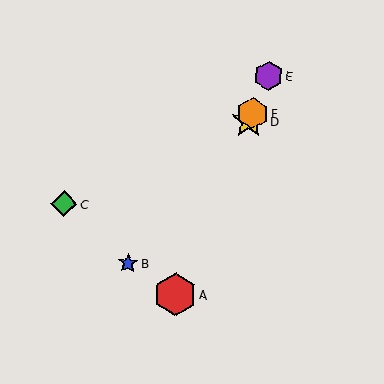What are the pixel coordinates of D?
Object D is at (249, 121).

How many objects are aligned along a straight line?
4 objects (A, D, E, F) are aligned along a straight line.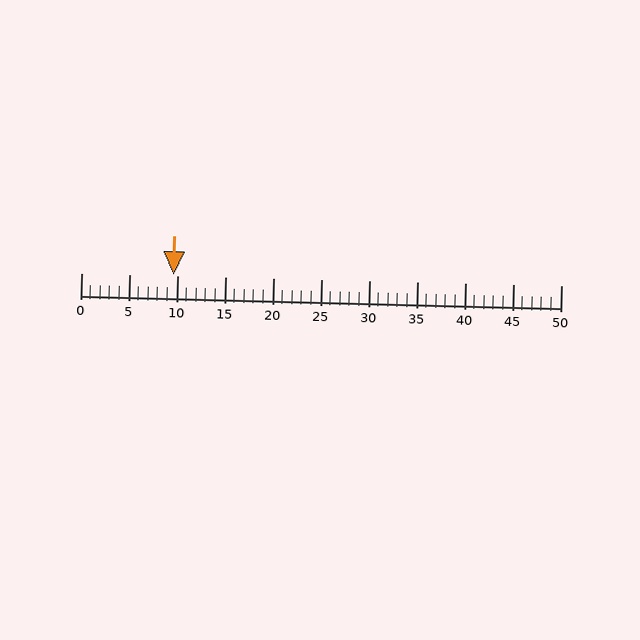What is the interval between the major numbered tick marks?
The major tick marks are spaced 5 units apart.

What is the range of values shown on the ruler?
The ruler shows values from 0 to 50.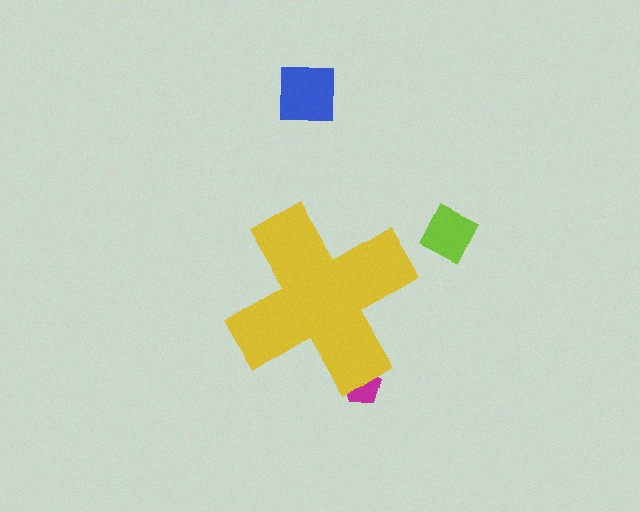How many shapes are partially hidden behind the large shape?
1 shape is partially hidden.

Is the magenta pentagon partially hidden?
Yes, the magenta pentagon is partially hidden behind the yellow cross.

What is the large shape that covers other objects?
A yellow cross.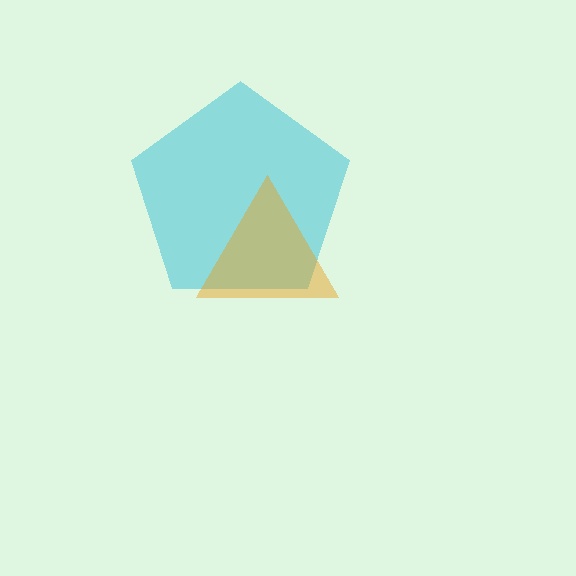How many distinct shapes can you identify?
There are 2 distinct shapes: a cyan pentagon, an orange triangle.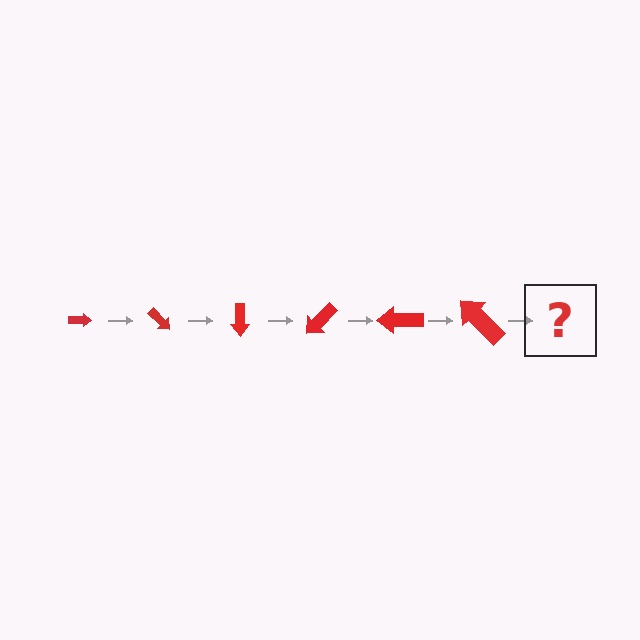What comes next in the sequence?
The next element should be an arrow, larger than the previous one and rotated 270 degrees from the start.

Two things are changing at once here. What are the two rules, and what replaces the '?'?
The two rules are that the arrow grows larger each step and it rotates 45 degrees each step. The '?' should be an arrow, larger than the previous one and rotated 270 degrees from the start.